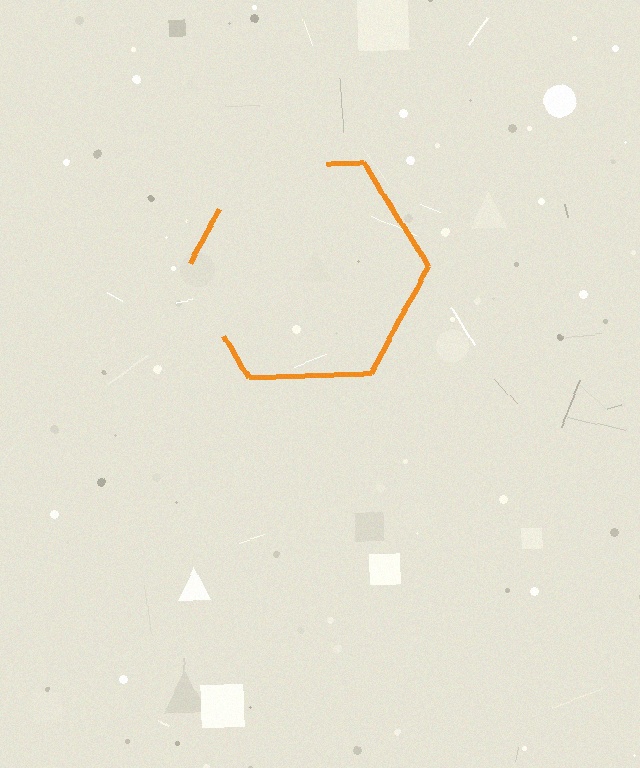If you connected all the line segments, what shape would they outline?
They would outline a hexagon.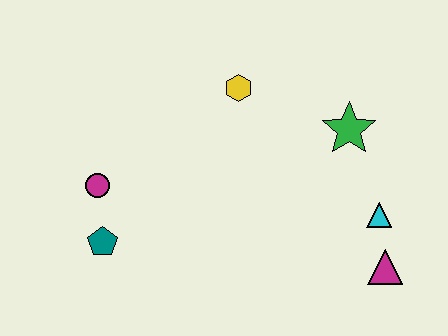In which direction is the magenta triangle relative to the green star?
The magenta triangle is below the green star.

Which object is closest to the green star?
The cyan triangle is closest to the green star.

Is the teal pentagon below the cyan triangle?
Yes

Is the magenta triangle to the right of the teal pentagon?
Yes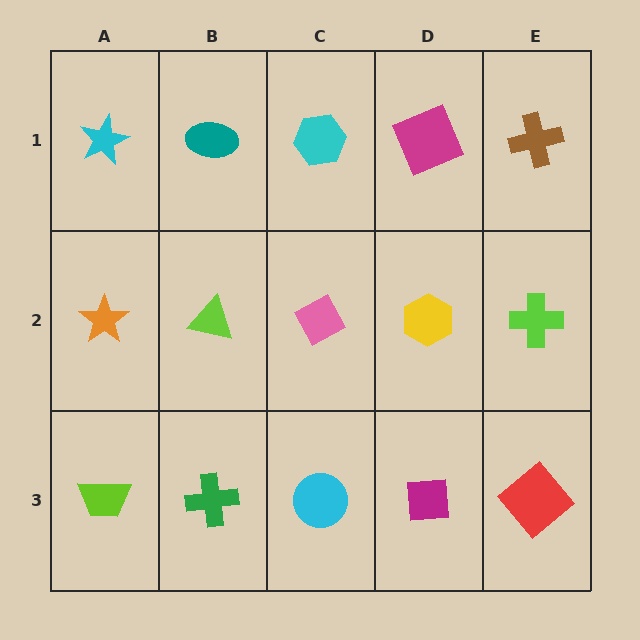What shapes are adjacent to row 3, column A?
An orange star (row 2, column A), a green cross (row 3, column B).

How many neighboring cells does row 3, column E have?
2.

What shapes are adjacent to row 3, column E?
A lime cross (row 2, column E), a magenta square (row 3, column D).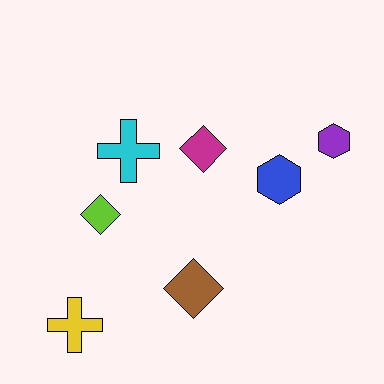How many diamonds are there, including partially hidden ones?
There are 3 diamonds.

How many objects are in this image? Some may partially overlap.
There are 7 objects.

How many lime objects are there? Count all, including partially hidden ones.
There is 1 lime object.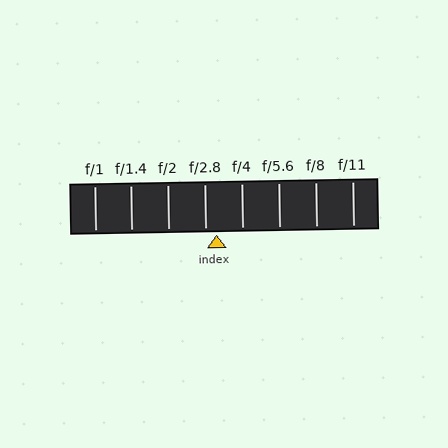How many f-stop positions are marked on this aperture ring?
There are 8 f-stop positions marked.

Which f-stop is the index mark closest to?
The index mark is closest to f/2.8.